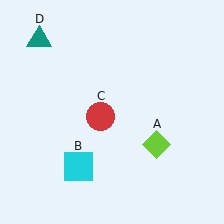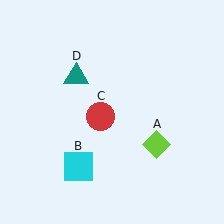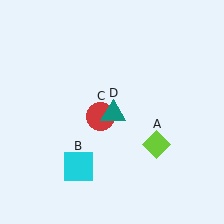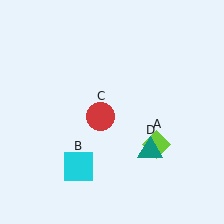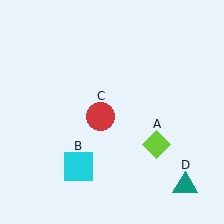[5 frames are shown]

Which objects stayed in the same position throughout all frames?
Lime diamond (object A) and cyan square (object B) and red circle (object C) remained stationary.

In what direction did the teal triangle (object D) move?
The teal triangle (object D) moved down and to the right.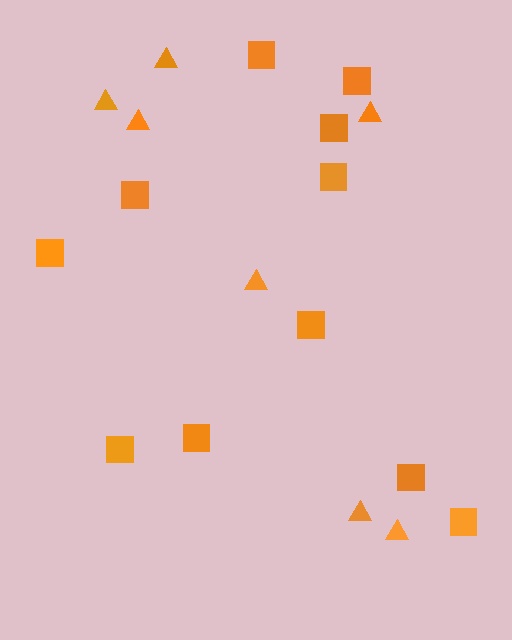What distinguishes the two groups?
There are 2 groups: one group of squares (11) and one group of triangles (7).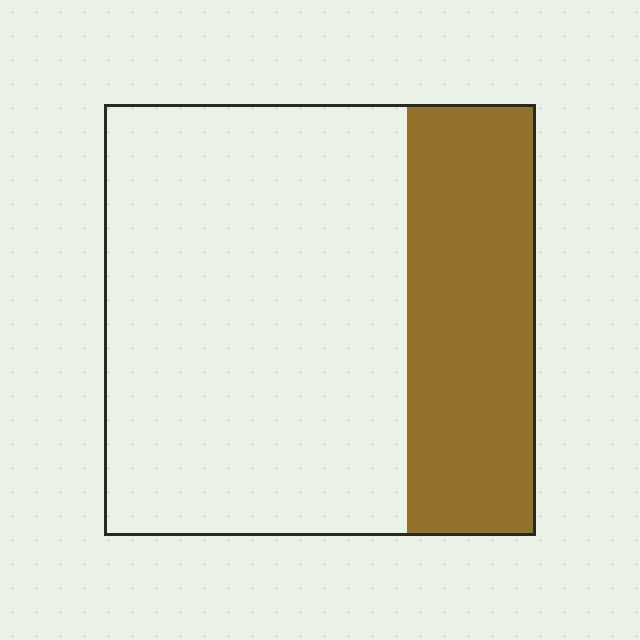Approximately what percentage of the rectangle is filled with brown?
Approximately 30%.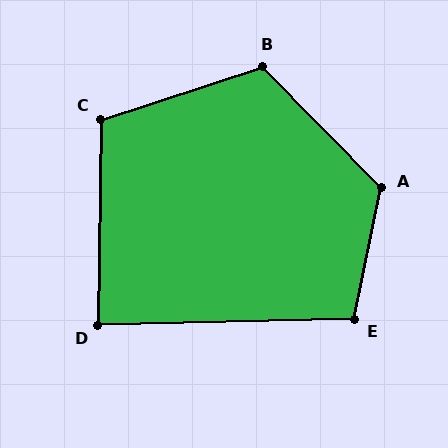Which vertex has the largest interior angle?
A, at approximately 124 degrees.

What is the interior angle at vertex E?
Approximately 103 degrees (obtuse).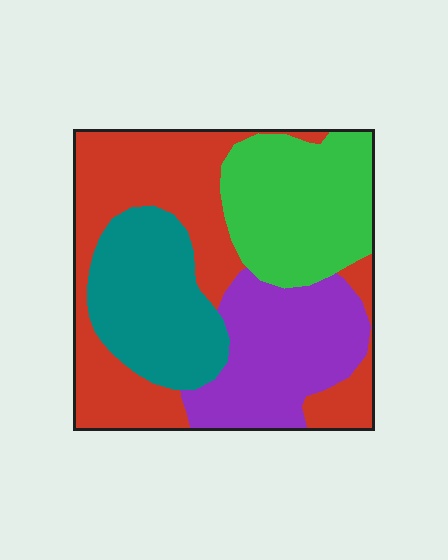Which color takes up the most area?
Red, at roughly 35%.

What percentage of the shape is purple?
Purple covers roughly 20% of the shape.